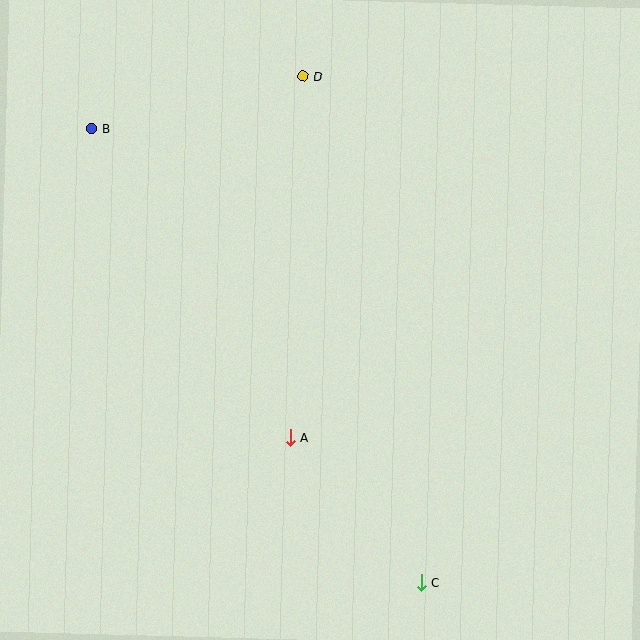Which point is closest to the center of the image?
Point A at (290, 437) is closest to the center.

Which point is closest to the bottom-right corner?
Point C is closest to the bottom-right corner.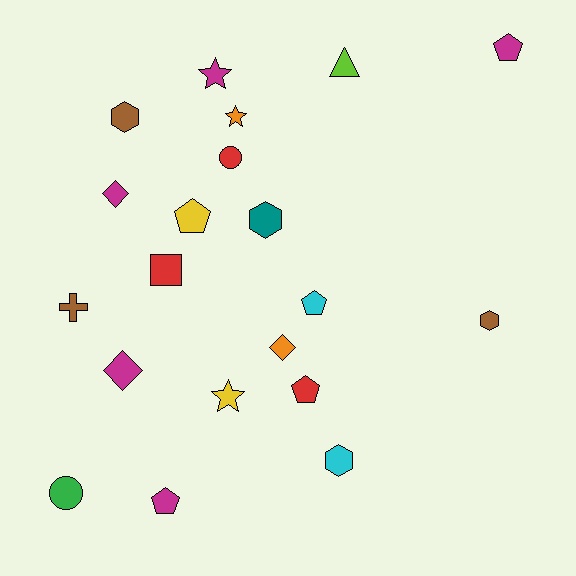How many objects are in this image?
There are 20 objects.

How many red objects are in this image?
There are 3 red objects.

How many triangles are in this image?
There is 1 triangle.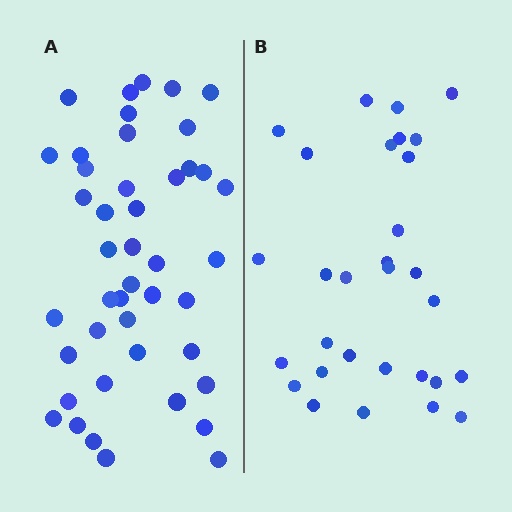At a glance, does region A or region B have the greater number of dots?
Region A (the left region) has more dots.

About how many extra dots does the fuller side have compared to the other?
Region A has approximately 15 more dots than region B.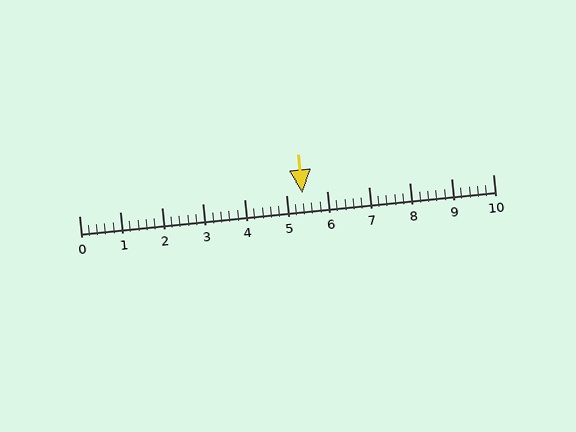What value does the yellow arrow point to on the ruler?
The yellow arrow points to approximately 5.4.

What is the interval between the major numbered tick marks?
The major tick marks are spaced 1 units apart.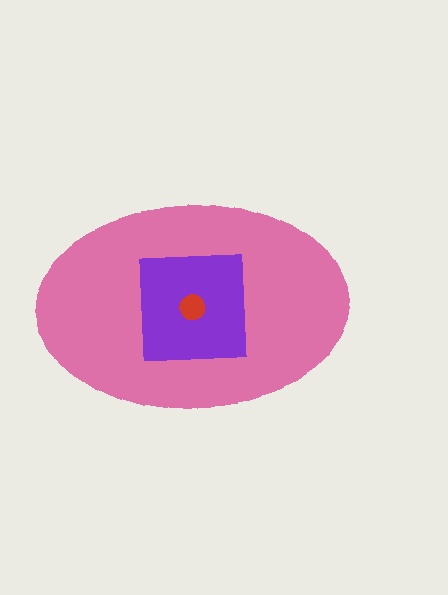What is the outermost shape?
The pink ellipse.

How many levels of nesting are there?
3.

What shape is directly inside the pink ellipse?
The purple square.